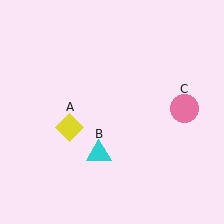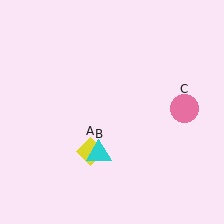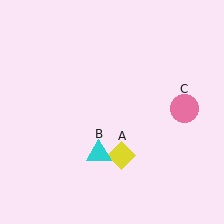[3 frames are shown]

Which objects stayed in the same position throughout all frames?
Cyan triangle (object B) and pink circle (object C) remained stationary.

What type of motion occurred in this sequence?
The yellow diamond (object A) rotated counterclockwise around the center of the scene.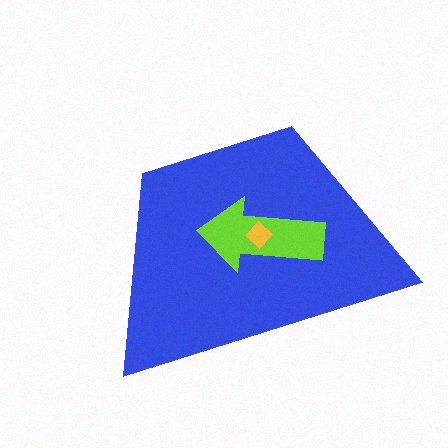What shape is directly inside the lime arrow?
The yellow diamond.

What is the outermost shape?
The blue trapezoid.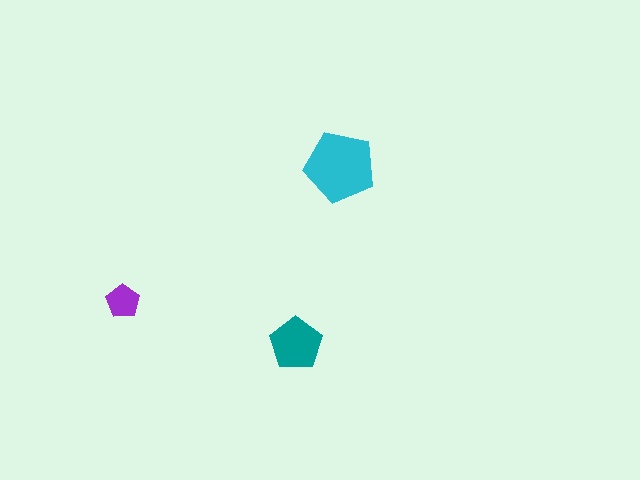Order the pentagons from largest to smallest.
the cyan one, the teal one, the purple one.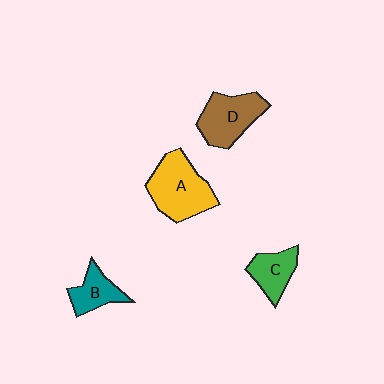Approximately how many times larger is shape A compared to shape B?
Approximately 1.9 times.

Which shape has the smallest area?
Shape B (teal).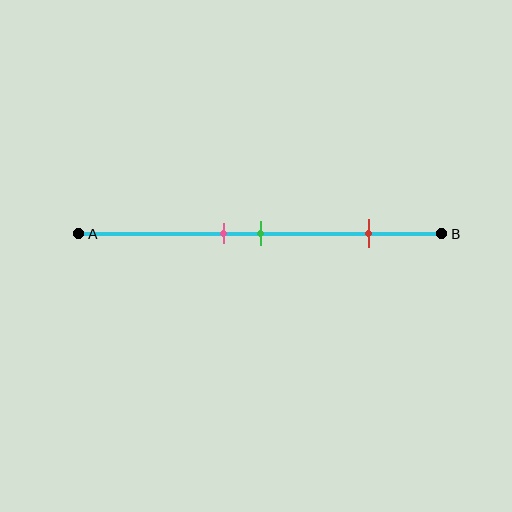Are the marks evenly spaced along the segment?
No, the marks are not evenly spaced.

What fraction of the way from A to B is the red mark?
The red mark is approximately 80% (0.8) of the way from A to B.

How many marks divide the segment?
There are 3 marks dividing the segment.